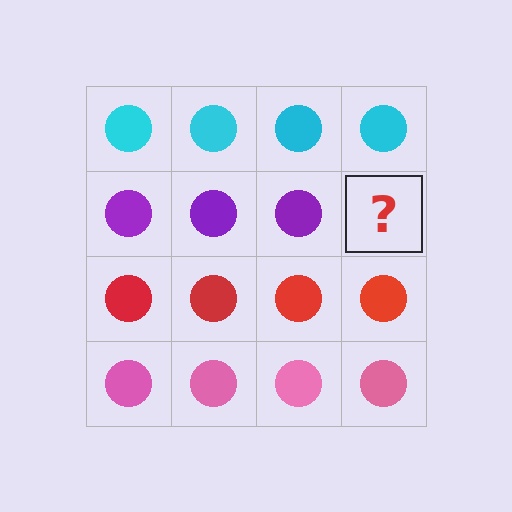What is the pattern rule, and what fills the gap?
The rule is that each row has a consistent color. The gap should be filled with a purple circle.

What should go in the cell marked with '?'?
The missing cell should contain a purple circle.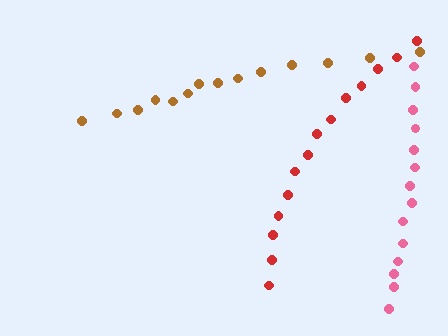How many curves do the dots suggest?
There are 3 distinct paths.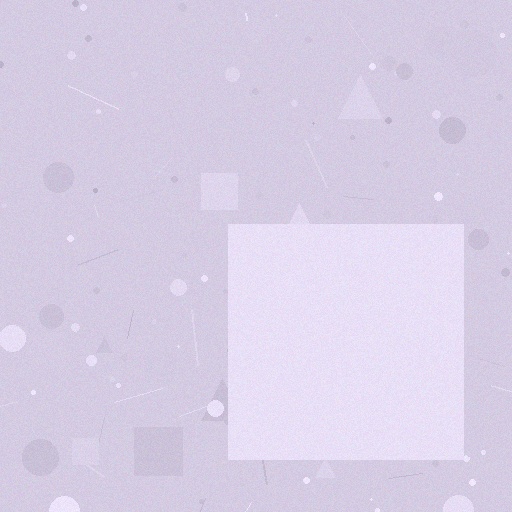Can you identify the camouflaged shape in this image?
The camouflaged shape is a square.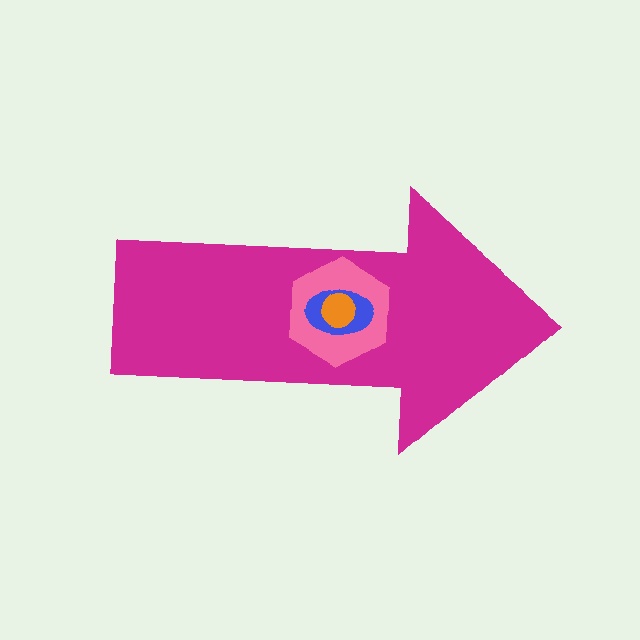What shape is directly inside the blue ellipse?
The orange circle.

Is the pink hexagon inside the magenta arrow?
Yes.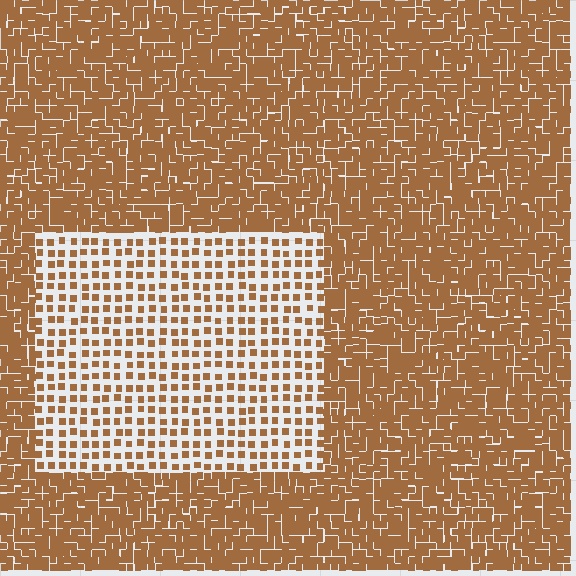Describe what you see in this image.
The image contains small brown elements arranged at two different densities. A rectangle-shaped region is visible where the elements are less densely packed than the surrounding area.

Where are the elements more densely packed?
The elements are more densely packed outside the rectangle boundary.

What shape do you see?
I see a rectangle.